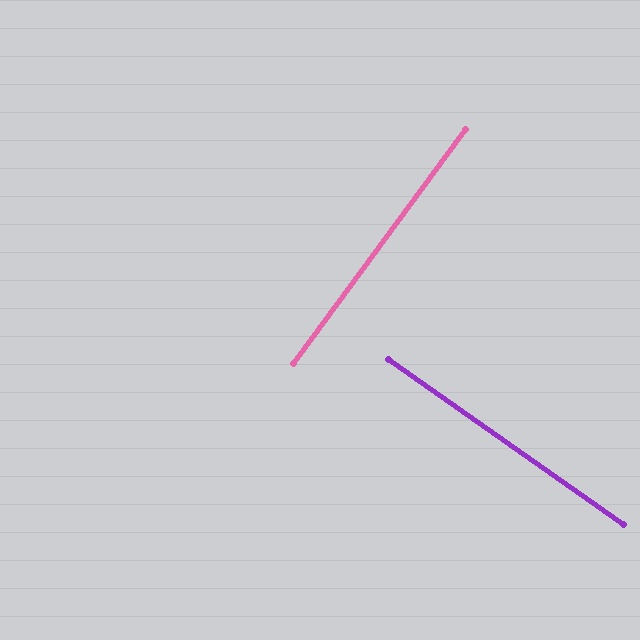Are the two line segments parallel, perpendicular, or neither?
Perpendicular — they meet at approximately 89°.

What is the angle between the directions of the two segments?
Approximately 89 degrees.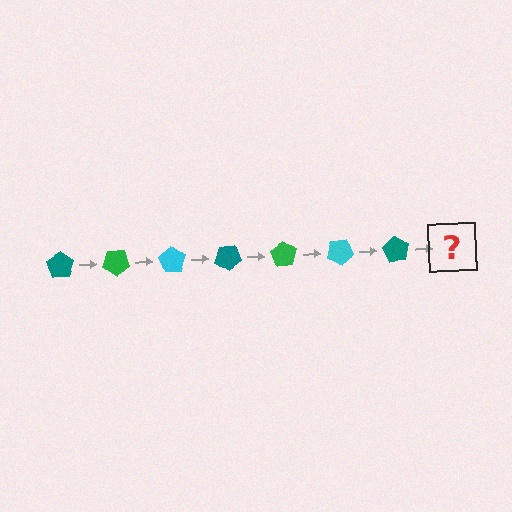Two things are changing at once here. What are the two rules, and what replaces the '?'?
The two rules are that it rotates 35 degrees each step and the color cycles through teal, green, and cyan. The '?' should be a green pentagon, rotated 245 degrees from the start.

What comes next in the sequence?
The next element should be a green pentagon, rotated 245 degrees from the start.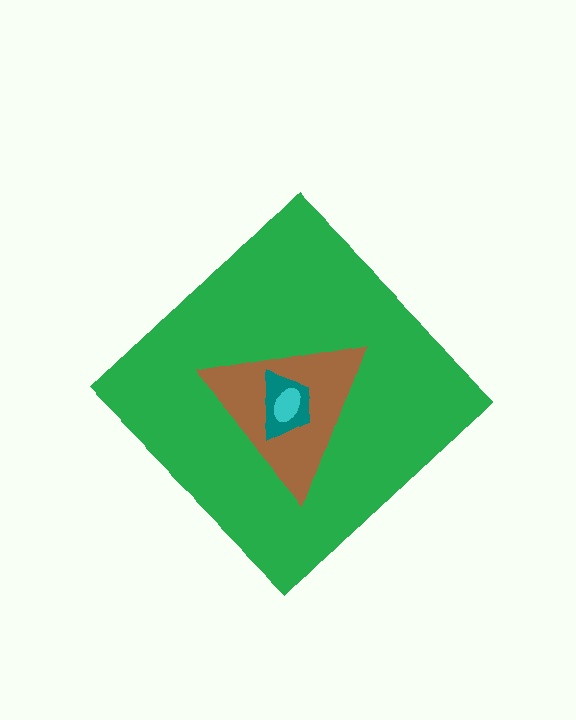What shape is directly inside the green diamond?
The brown triangle.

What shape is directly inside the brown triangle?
The teal trapezoid.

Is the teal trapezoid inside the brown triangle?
Yes.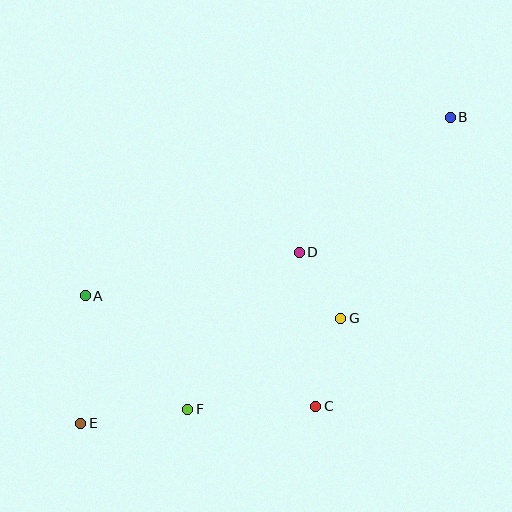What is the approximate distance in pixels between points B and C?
The distance between B and C is approximately 318 pixels.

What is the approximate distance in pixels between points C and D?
The distance between C and D is approximately 155 pixels.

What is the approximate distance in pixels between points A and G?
The distance between A and G is approximately 256 pixels.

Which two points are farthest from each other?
Points B and E are farthest from each other.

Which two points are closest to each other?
Points D and G are closest to each other.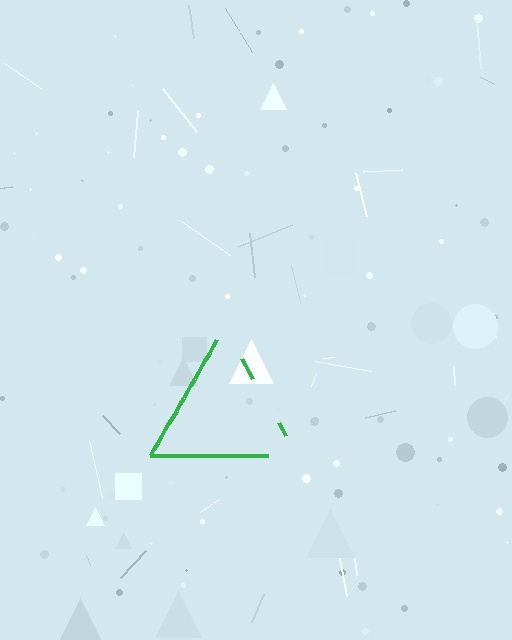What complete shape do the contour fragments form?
The contour fragments form a triangle.